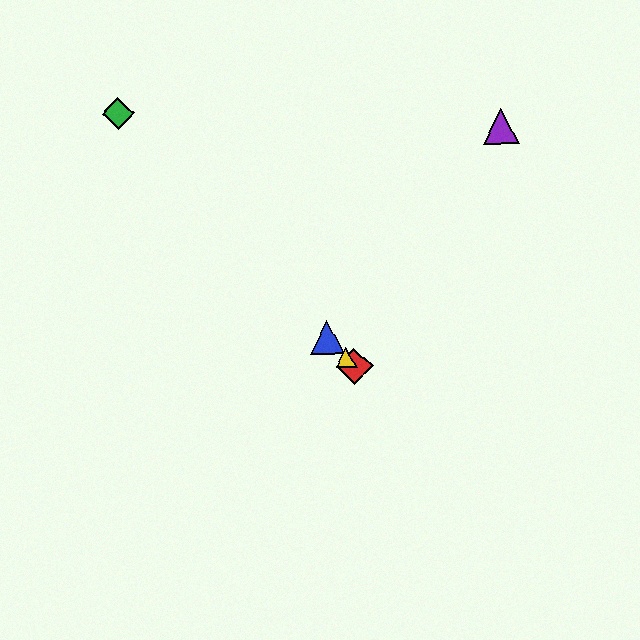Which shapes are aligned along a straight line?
The red diamond, the blue triangle, the green diamond, the yellow triangle are aligned along a straight line.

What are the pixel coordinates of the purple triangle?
The purple triangle is at (501, 127).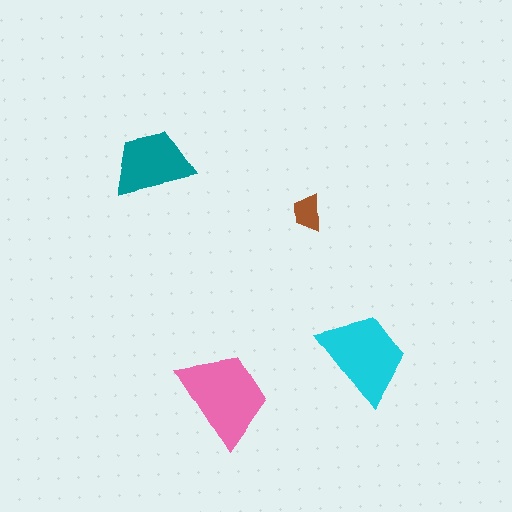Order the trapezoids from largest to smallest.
the pink one, the cyan one, the teal one, the brown one.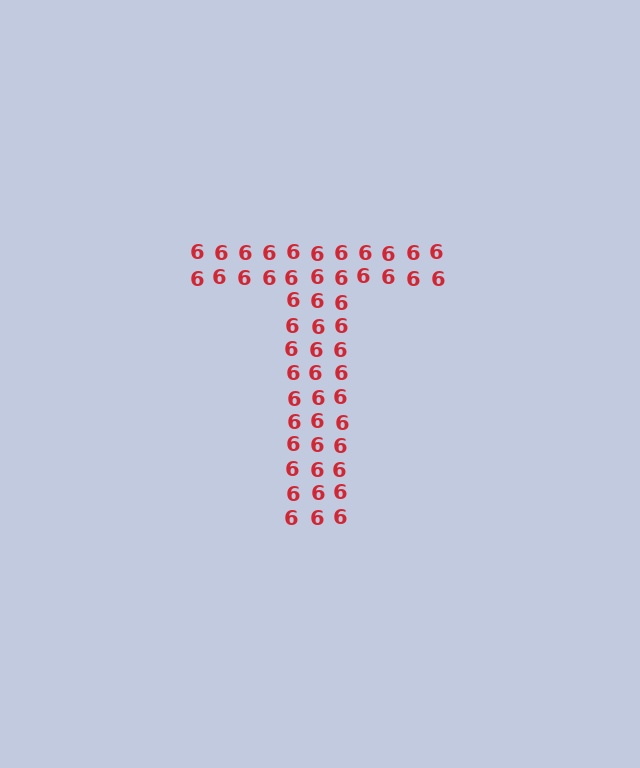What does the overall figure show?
The overall figure shows the letter T.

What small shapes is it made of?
It is made of small digit 6's.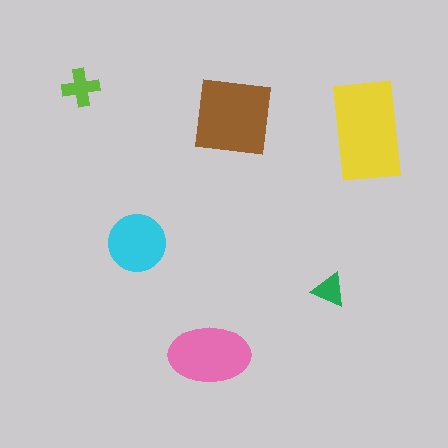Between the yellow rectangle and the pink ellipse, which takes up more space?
The yellow rectangle.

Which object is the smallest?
The green triangle.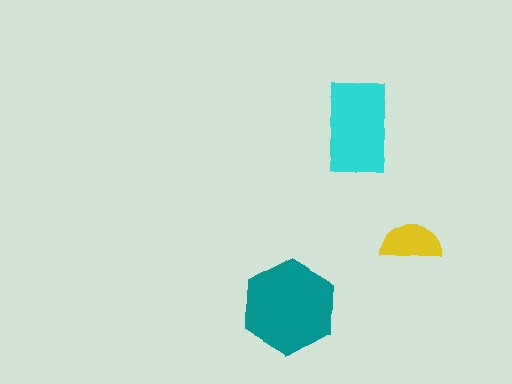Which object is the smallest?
The yellow semicircle.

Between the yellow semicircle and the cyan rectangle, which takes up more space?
The cyan rectangle.